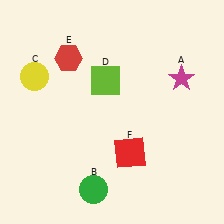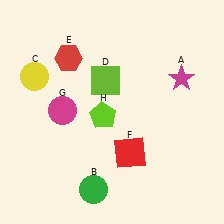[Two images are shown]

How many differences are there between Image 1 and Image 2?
There are 2 differences between the two images.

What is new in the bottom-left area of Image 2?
A lime pentagon (H) was added in the bottom-left area of Image 2.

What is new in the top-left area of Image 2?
A magenta circle (G) was added in the top-left area of Image 2.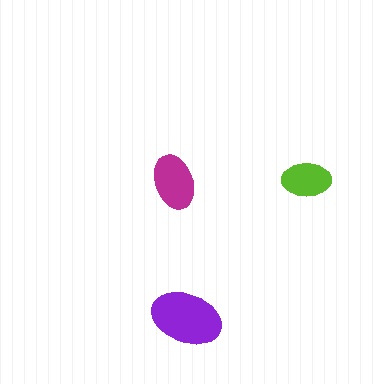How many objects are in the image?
There are 3 objects in the image.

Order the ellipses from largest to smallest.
the purple one, the magenta one, the lime one.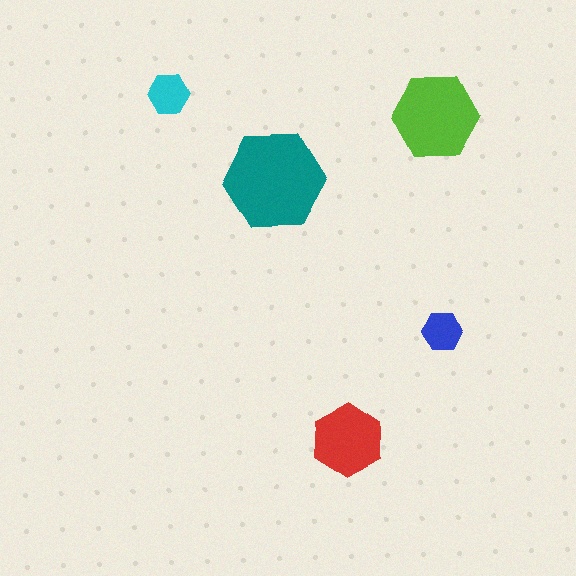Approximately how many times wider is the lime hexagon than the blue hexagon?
About 2 times wider.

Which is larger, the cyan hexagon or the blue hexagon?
The cyan one.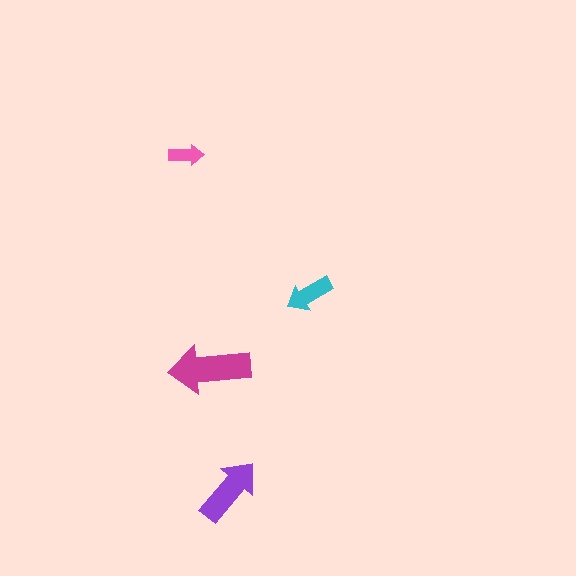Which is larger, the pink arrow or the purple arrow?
The purple one.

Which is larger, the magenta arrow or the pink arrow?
The magenta one.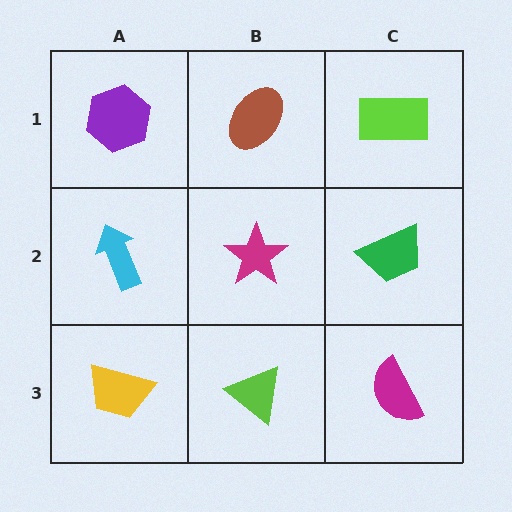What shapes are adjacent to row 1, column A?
A cyan arrow (row 2, column A), a brown ellipse (row 1, column B).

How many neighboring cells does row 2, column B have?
4.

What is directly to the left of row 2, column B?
A cyan arrow.